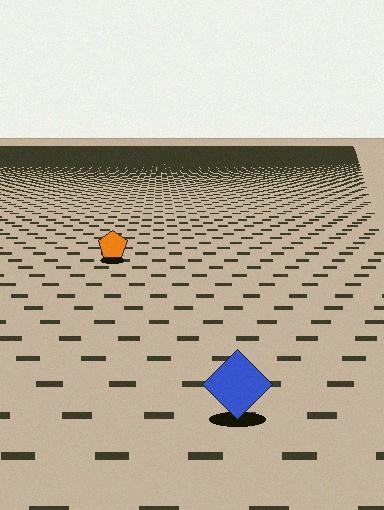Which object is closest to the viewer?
The blue diamond is closest. The texture marks near it are larger and more spread out.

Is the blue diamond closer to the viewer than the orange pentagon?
Yes. The blue diamond is closer — you can tell from the texture gradient: the ground texture is coarser near it.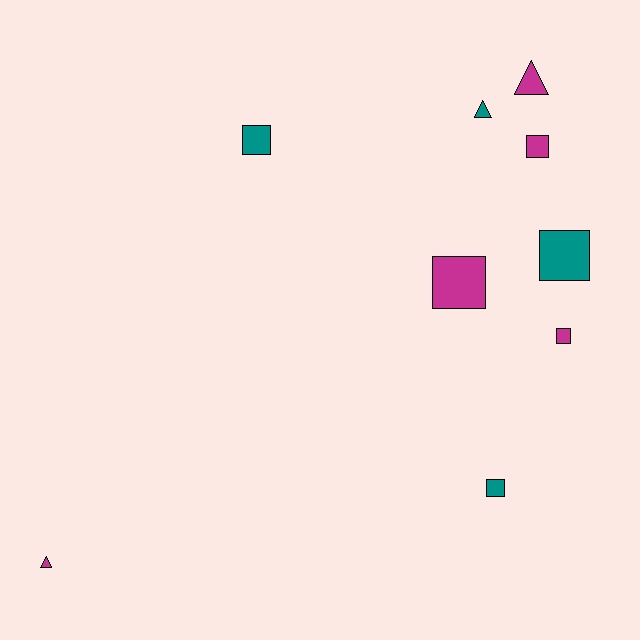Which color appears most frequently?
Magenta, with 5 objects.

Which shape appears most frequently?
Square, with 6 objects.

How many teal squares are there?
There are 3 teal squares.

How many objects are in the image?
There are 9 objects.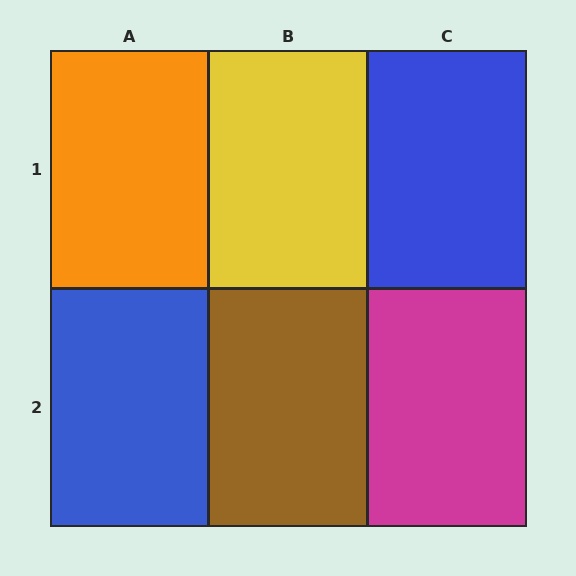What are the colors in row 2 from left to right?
Blue, brown, magenta.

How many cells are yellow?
1 cell is yellow.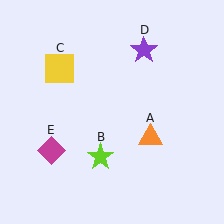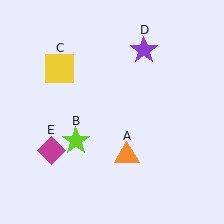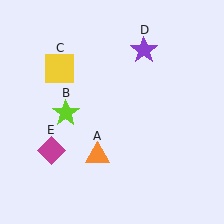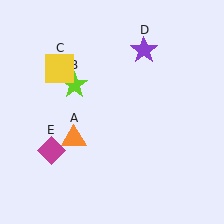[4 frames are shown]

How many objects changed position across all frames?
2 objects changed position: orange triangle (object A), lime star (object B).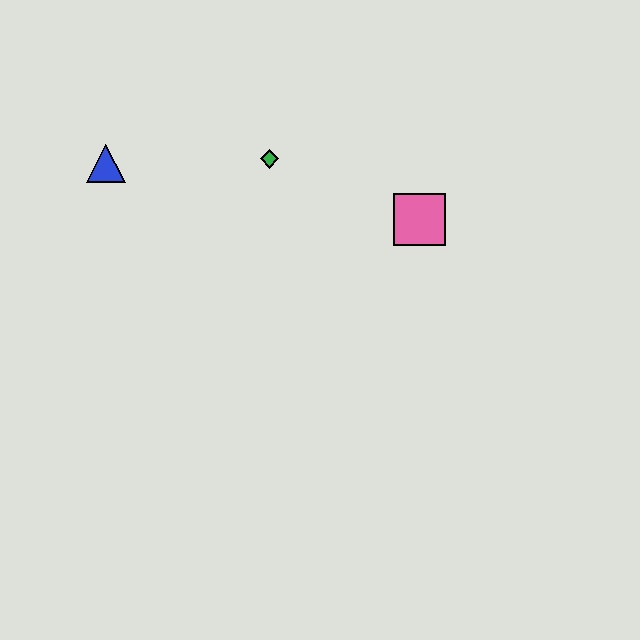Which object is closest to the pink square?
The green diamond is closest to the pink square.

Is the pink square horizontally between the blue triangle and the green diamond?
No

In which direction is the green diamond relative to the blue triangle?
The green diamond is to the right of the blue triangle.